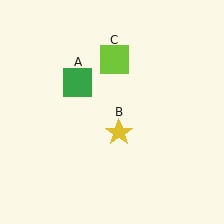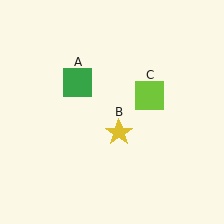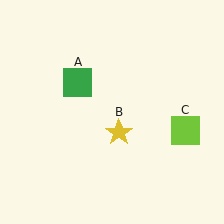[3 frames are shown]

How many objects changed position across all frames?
1 object changed position: lime square (object C).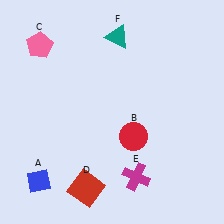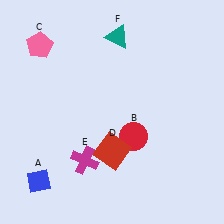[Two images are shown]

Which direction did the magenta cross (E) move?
The magenta cross (E) moved left.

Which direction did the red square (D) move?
The red square (D) moved up.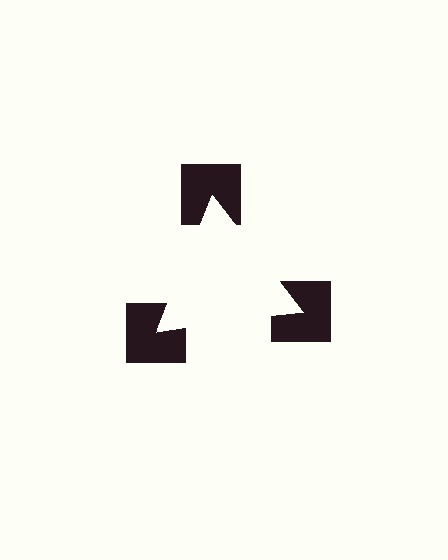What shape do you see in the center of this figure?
An illusory triangle — its edges are inferred from the aligned wedge cuts in the notched squares, not physically drawn.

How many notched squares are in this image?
There are 3 — one at each vertex of the illusory triangle.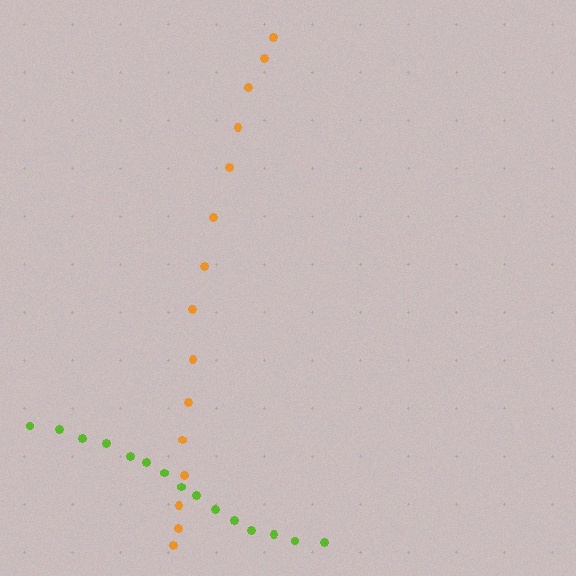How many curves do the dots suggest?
There are 2 distinct paths.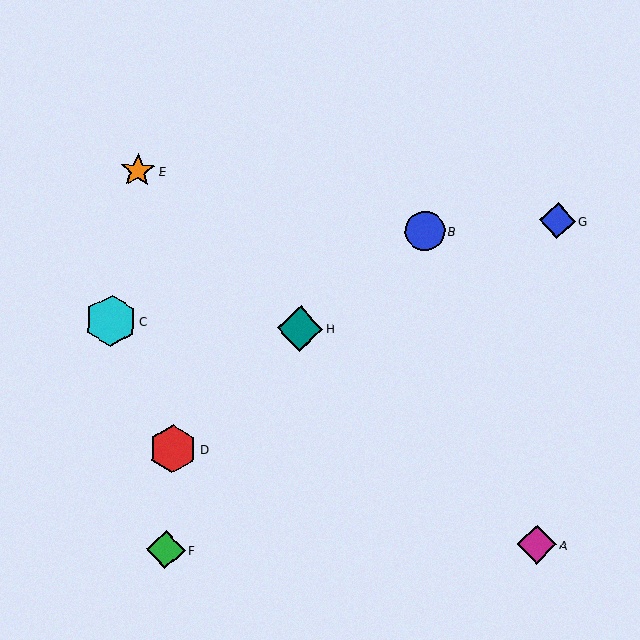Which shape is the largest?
The cyan hexagon (labeled C) is the largest.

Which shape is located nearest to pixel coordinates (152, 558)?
The green diamond (labeled F) at (166, 550) is nearest to that location.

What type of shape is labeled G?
Shape G is a blue diamond.